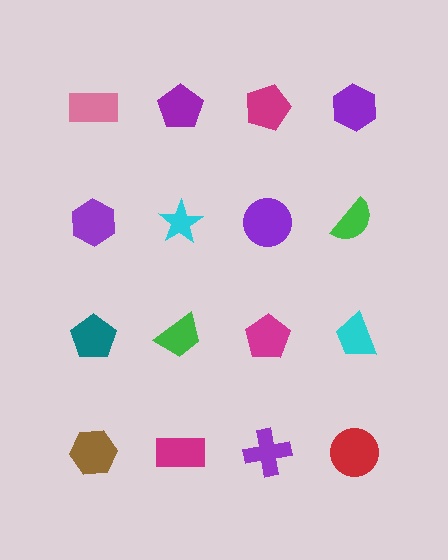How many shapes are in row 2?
4 shapes.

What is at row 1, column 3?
A magenta pentagon.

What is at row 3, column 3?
A magenta pentagon.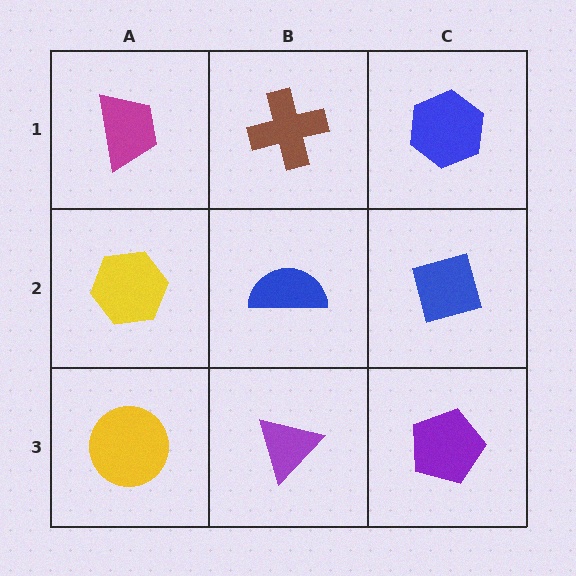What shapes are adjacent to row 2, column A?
A magenta trapezoid (row 1, column A), a yellow circle (row 3, column A), a blue semicircle (row 2, column B).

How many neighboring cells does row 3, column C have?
2.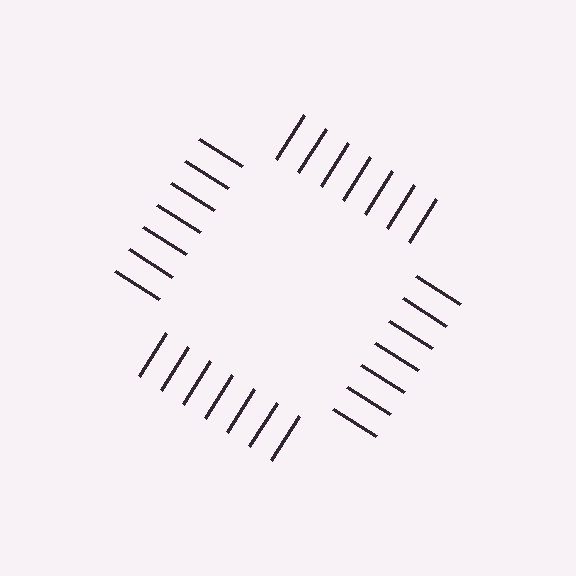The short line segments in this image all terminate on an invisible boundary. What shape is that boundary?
An illusory square — the line segments terminate on its edges but no continuous stroke is drawn.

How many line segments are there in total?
28 — 7 along each of the 4 edges.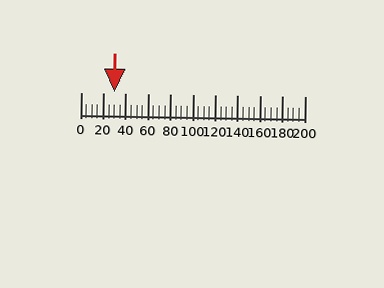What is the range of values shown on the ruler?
The ruler shows values from 0 to 200.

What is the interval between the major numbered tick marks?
The major tick marks are spaced 20 units apart.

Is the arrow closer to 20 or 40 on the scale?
The arrow is closer to 40.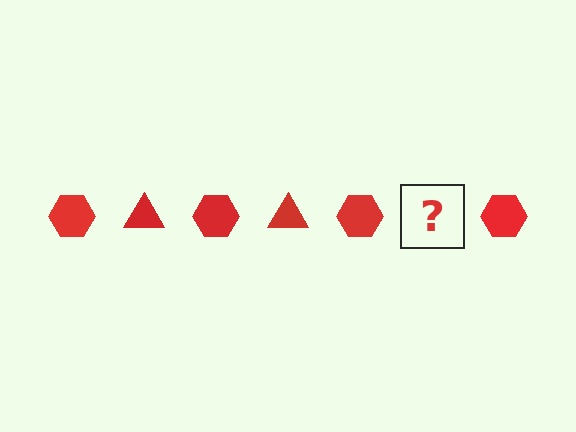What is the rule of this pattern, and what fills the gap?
The rule is that the pattern cycles through hexagon, triangle shapes in red. The gap should be filled with a red triangle.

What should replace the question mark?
The question mark should be replaced with a red triangle.